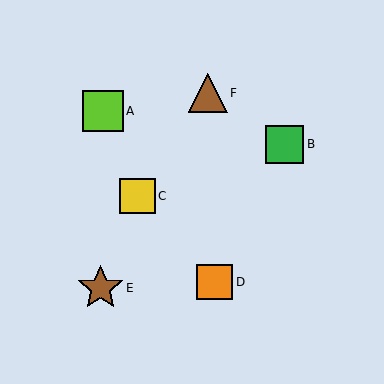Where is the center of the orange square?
The center of the orange square is at (215, 282).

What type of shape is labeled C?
Shape C is a yellow square.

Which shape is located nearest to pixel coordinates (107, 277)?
The brown star (labeled E) at (100, 288) is nearest to that location.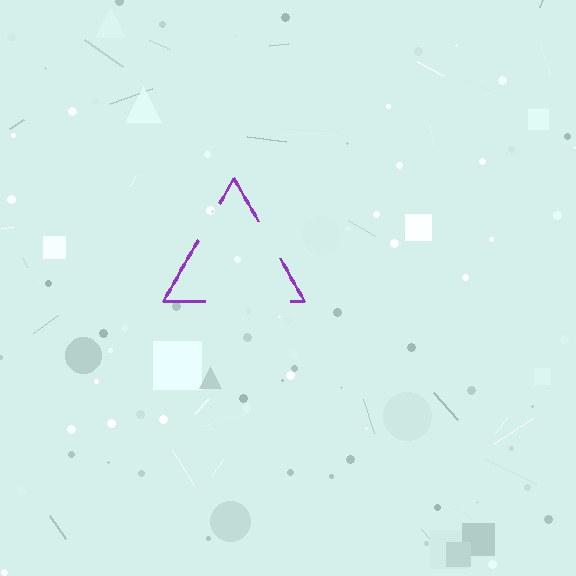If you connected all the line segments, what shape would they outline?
They would outline a triangle.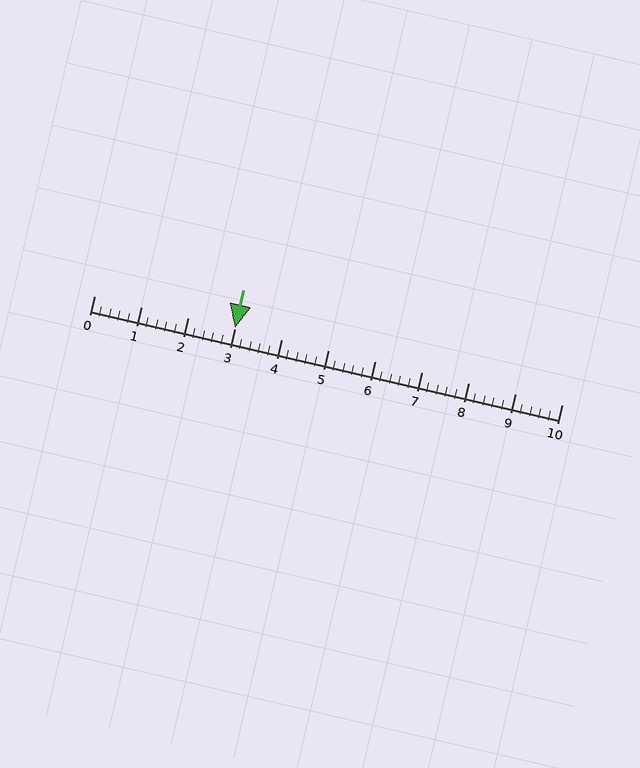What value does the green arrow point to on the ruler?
The green arrow points to approximately 3.0.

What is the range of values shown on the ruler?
The ruler shows values from 0 to 10.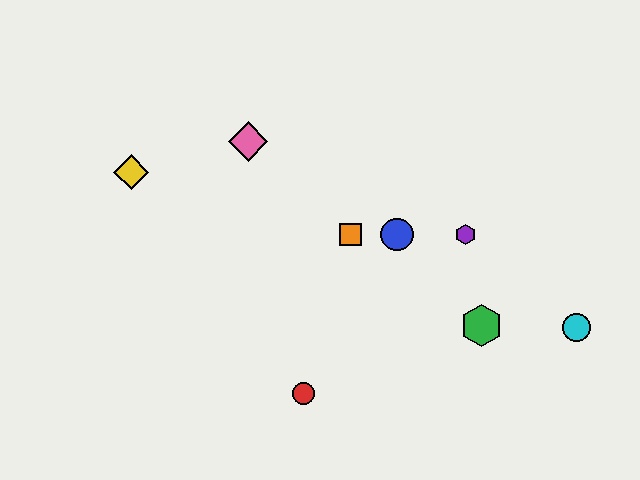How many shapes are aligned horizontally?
3 shapes (the blue circle, the purple hexagon, the orange square) are aligned horizontally.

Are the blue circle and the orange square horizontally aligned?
Yes, both are at y≈235.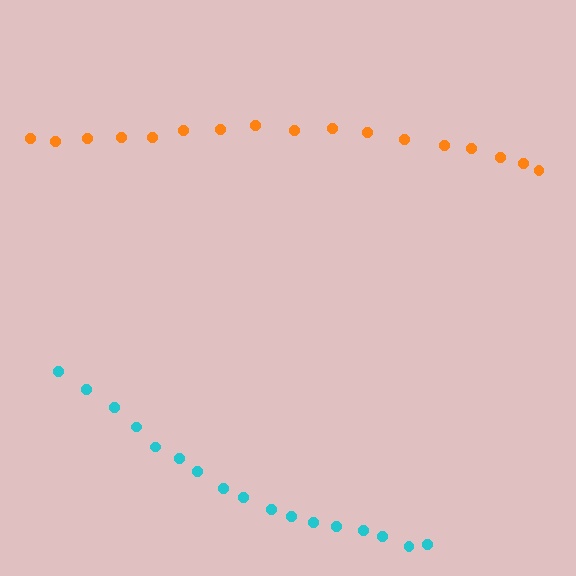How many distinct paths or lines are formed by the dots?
There are 2 distinct paths.